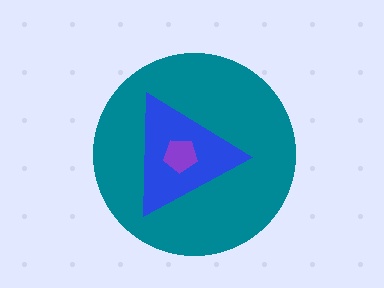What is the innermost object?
The purple pentagon.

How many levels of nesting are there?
3.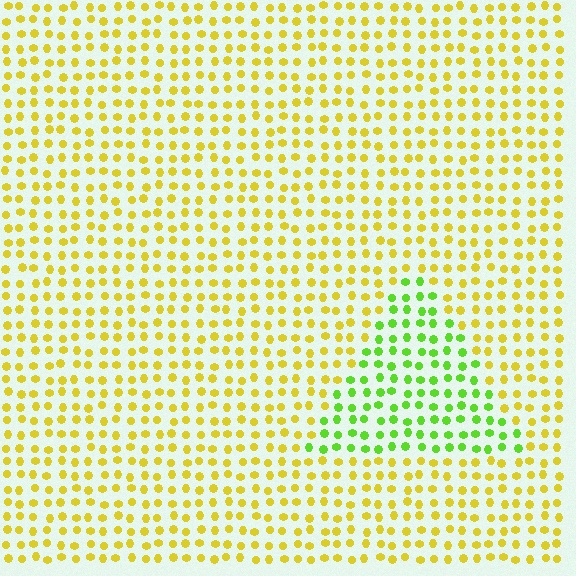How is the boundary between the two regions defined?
The boundary is defined purely by a slight shift in hue (about 48 degrees). Spacing, size, and orientation are identical on both sides.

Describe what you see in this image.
The image is filled with small yellow elements in a uniform arrangement. A triangle-shaped region is visible where the elements are tinted to a slightly different hue, forming a subtle color boundary.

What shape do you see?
I see a triangle.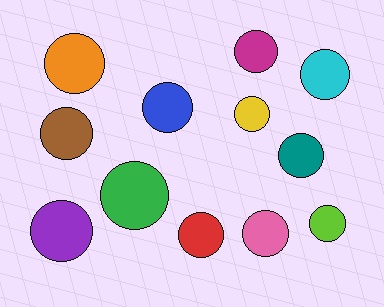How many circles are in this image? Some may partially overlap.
There are 12 circles.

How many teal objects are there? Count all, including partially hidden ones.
There is 1 teal object.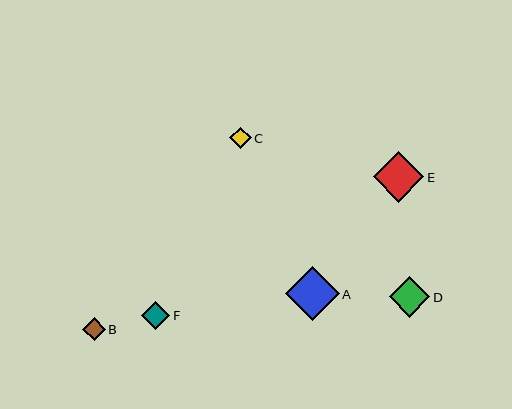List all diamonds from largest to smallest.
From largest to smallest: A, E, D, F, B, C.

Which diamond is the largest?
Diamond A is the largest with a size of approximately 54 pixels.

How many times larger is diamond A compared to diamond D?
Diamond A is approximately 1.3 times the size of diamond D.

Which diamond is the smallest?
Diamond C is the smallest with a size of approximately 22 pixels.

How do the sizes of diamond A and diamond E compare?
Diamond A and diamond E are approximately the same size.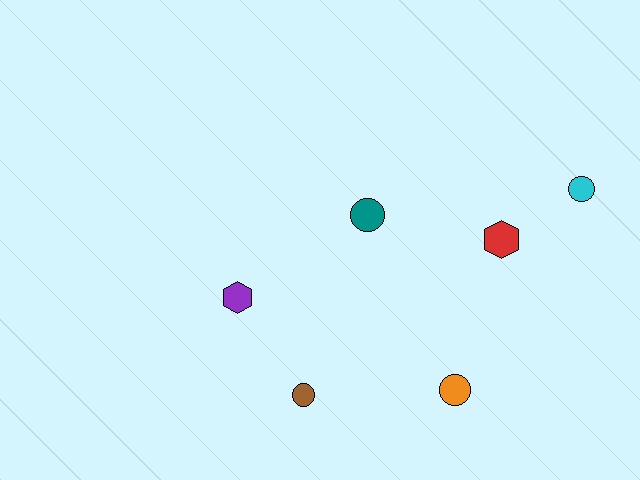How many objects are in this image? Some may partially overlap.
There are 6 objects.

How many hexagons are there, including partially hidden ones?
There are 2 hexagons.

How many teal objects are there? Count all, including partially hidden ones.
There is 1 teal object.